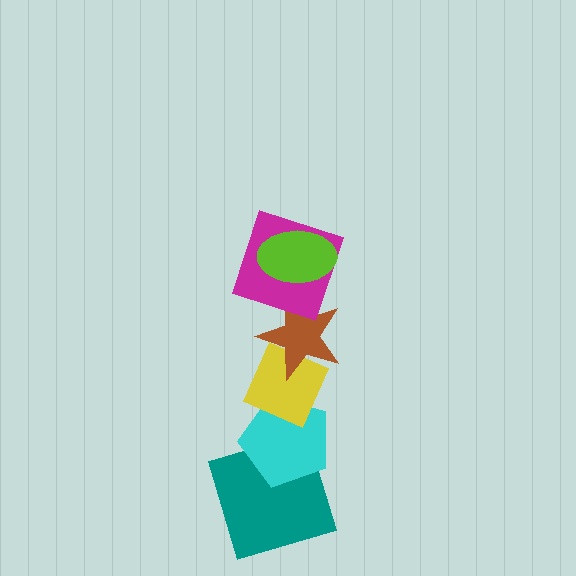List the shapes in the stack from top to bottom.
From top to bottom: the lime ellipse, the magenta square, the brown star, the yellow diamond, the cyan pentagon, the teal square.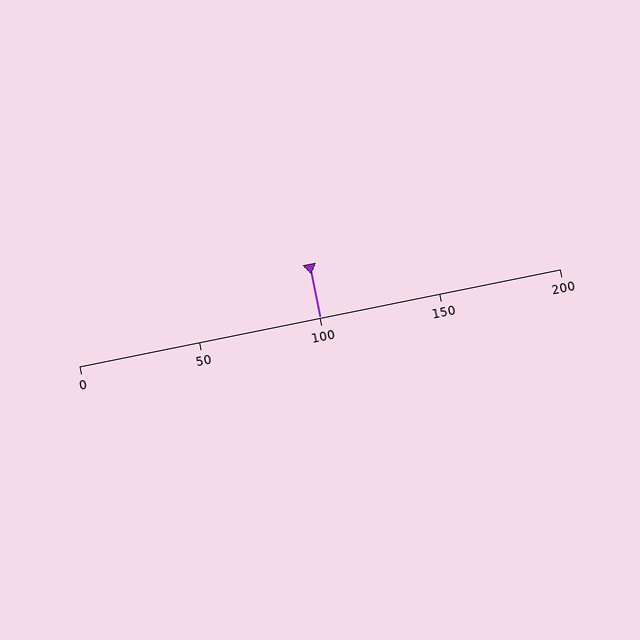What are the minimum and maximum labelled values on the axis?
The axis runs from 0 to 200.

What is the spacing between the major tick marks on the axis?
The major ticks are spaced 50 apart.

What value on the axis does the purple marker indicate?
The marker indicates approximately 100.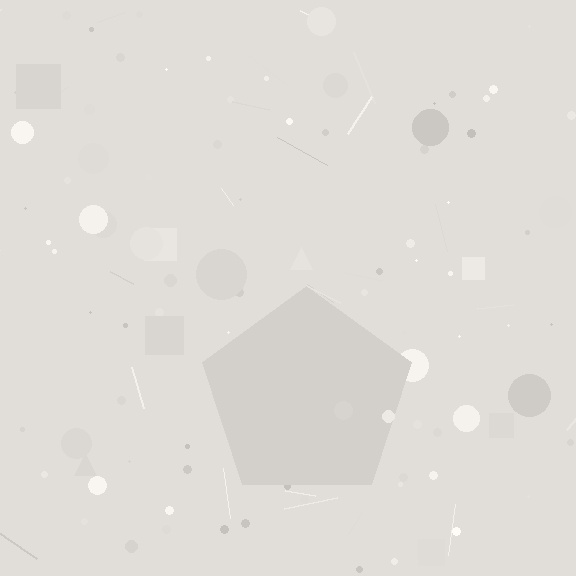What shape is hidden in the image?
A pentagon is hidden in the image.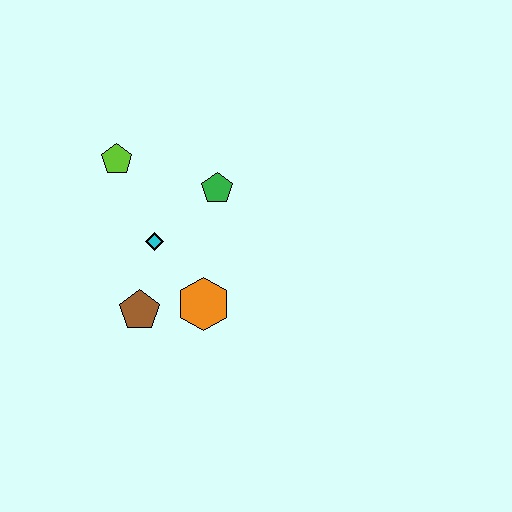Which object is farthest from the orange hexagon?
The lime pentagon is farthest from the orange hexagon.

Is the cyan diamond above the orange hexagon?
Yes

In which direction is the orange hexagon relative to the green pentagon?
The orange hexagon is below the green pentagon.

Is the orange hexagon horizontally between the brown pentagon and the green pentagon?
Yes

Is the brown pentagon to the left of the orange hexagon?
Yes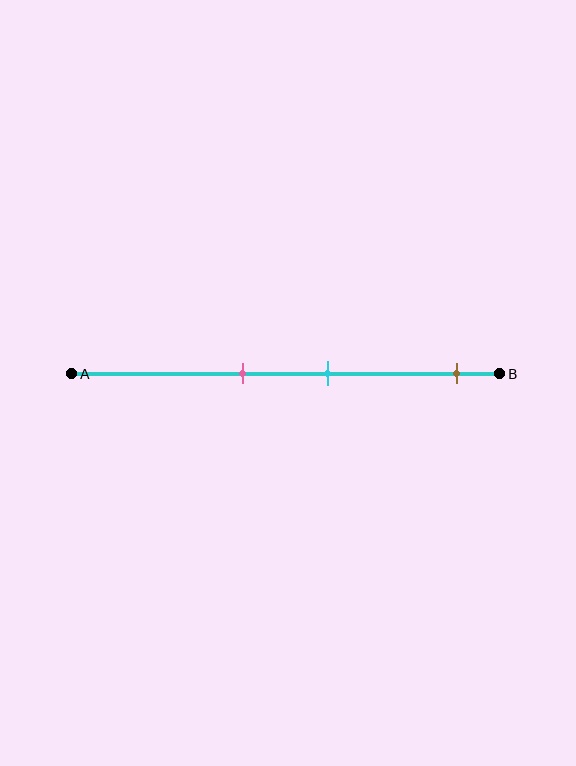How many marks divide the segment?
There are 3 marks dividing the segment.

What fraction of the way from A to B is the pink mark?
The pink mark is approximately 40% (0.4) of the way from A to B.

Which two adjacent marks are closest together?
The pink and cyan marks are the closest adjacent pair.